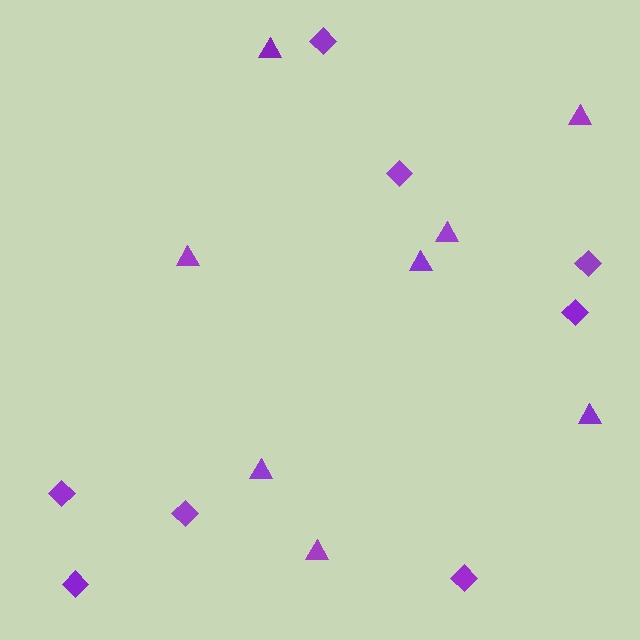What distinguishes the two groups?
There are 2 groups: one group of triangles (8) and one group of diamonds (8).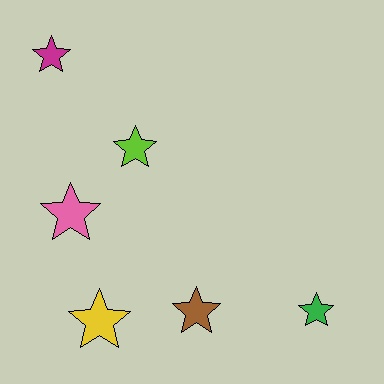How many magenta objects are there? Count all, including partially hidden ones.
There is 1 magenta object.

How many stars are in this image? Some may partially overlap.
There are 6 stars.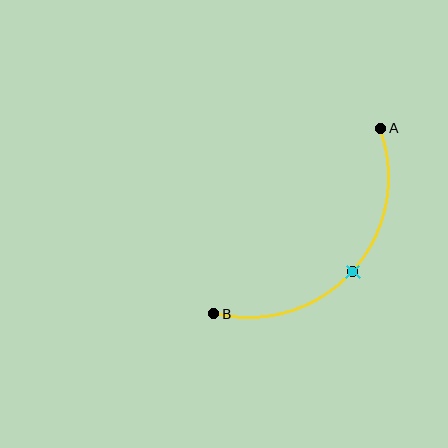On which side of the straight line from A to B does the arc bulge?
The arc bulges below and to the right of the straight line connecting A and B.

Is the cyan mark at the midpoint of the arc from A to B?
Yes. The cyan mark lies on the arc at equal arc-length from both A and B — it is the arc midpoint.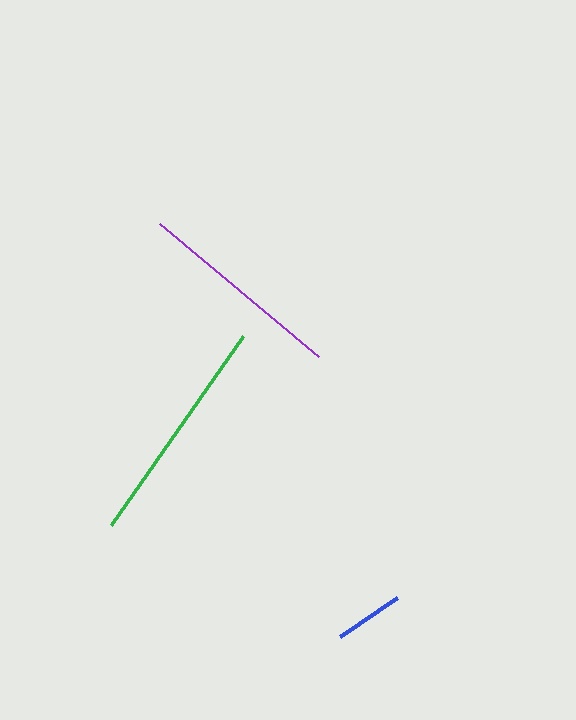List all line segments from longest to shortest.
From longest to shortest: green, purple, blue.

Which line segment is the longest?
The green line is the longest at approximately 230 pixels.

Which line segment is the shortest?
The blue line is the shortest at approximately 69 pixels.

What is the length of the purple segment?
The purple segment is approximately 208 pixels long.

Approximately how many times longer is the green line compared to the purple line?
The green line is approximately 1.1 times the length of the purple line.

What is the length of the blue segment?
The blue segment is approximately 69 pixels long.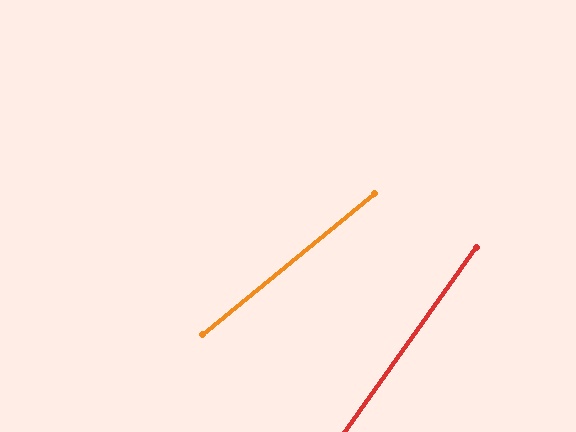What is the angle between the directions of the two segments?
Approximately 15 degrees.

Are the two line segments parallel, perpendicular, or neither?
Neither parallel nor perpendicular — they differ by about 15°.